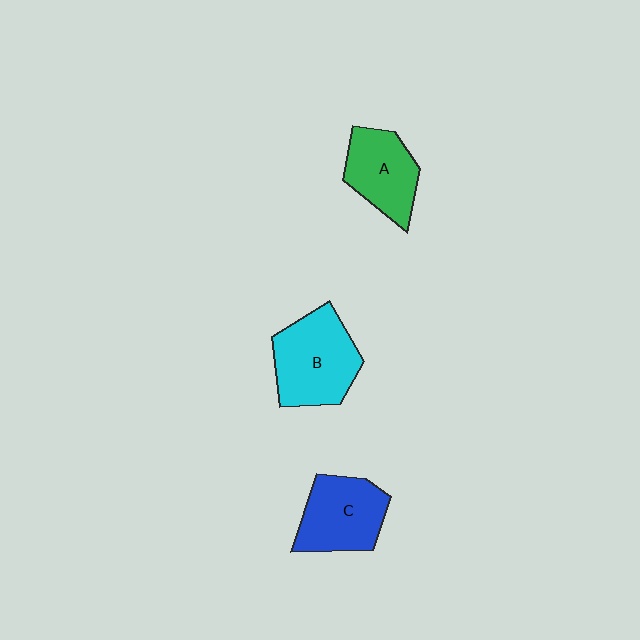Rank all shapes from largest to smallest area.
From largest to smallest: B (cyan), C (blue), A (green).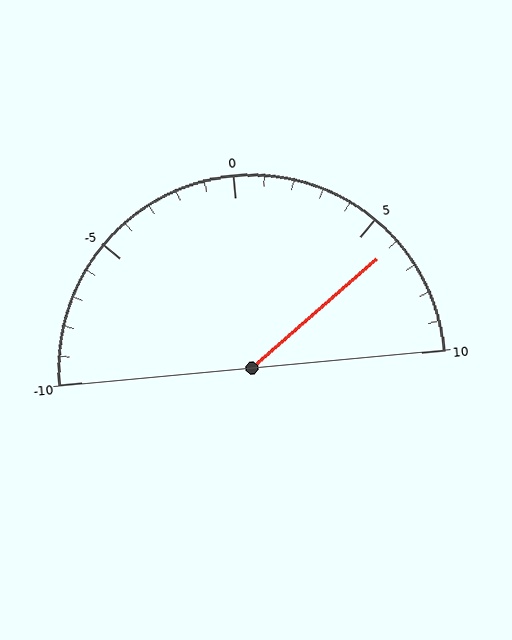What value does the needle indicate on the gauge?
The needle indicates approximately 6.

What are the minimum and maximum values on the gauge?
The gauge ranges from -10 to 10.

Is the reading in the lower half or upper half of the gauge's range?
The reading is in the upper half of the range (-10 to 10).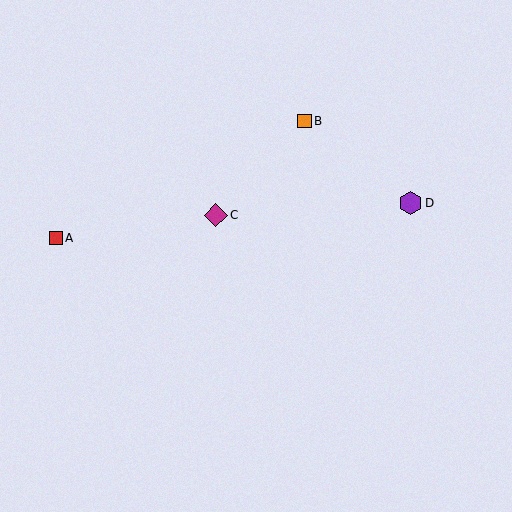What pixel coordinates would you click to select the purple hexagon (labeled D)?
Click at (410, 203) to select the purple hexagon D.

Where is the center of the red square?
The center of the red square is at (56, 238).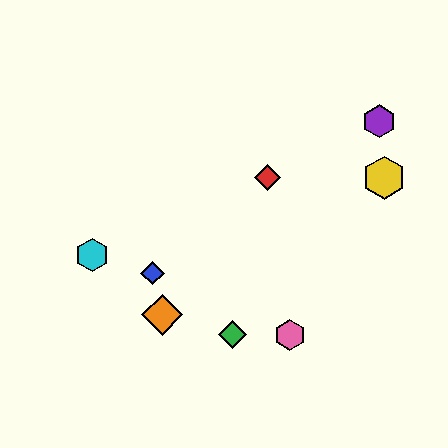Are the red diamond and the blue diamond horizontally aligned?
No, the red diamond is at y≈178 and the blue diamond is at y≈273.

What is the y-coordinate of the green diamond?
The green diamond is at y≈335.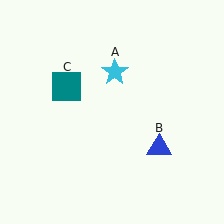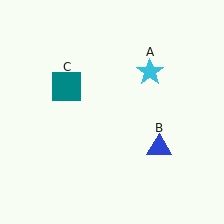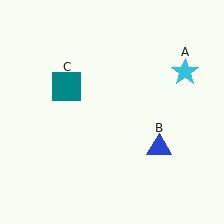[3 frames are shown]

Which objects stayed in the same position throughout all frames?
Blue triangle (object B) and teal square (object C) remained stationary.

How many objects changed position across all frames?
1 object changed position: cyan star (object A).